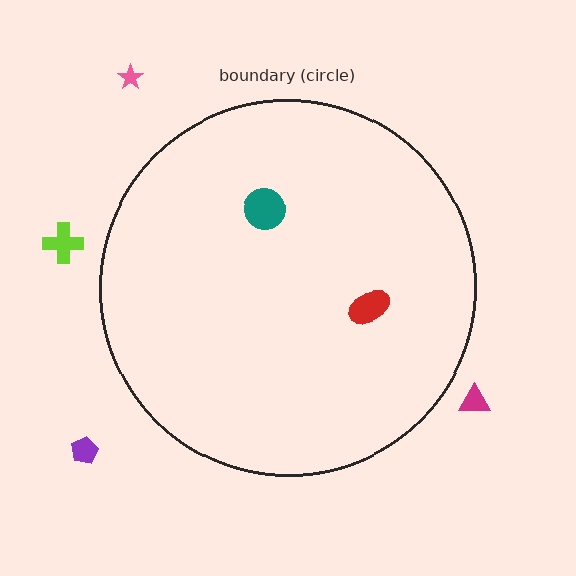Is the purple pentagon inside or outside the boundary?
Outside.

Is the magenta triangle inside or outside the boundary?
Outside.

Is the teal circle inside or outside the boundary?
Inside.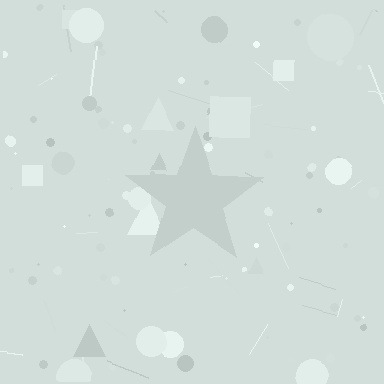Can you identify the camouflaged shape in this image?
The camouflaged shape is a star.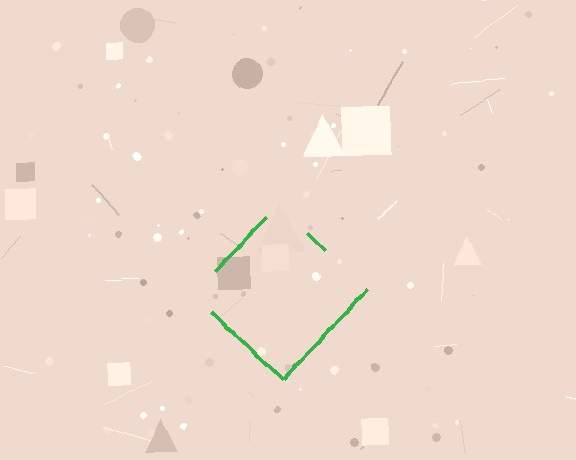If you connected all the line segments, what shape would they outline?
They would outline a diamond.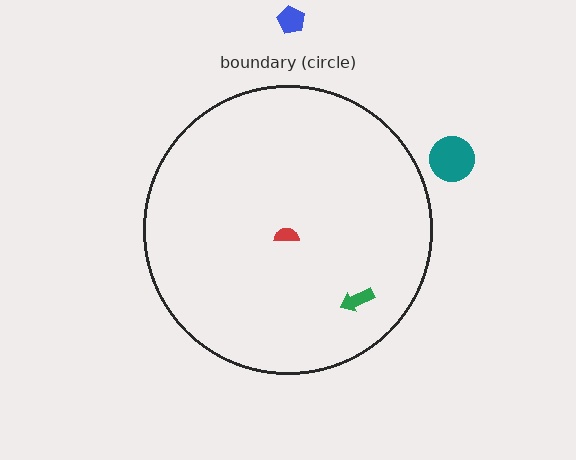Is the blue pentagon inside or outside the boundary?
Outside.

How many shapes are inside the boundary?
2 inside, 2 outside.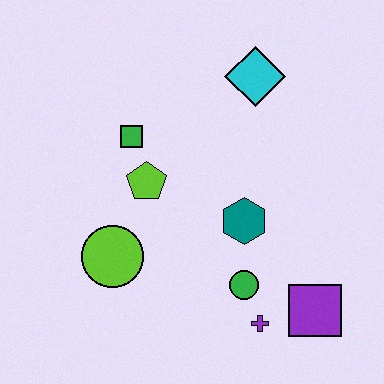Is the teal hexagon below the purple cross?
No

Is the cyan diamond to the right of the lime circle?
Yes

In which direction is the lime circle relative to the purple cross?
The lime circle is to the left of the purple cross.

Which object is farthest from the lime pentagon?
The purple square is farthest from the lime pentagon.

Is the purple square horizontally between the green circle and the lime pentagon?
No